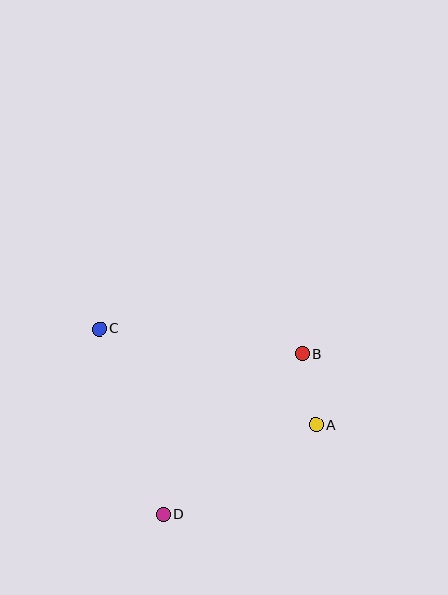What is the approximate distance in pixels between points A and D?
The distance between A and D is approximately 177 pixels.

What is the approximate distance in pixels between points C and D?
The distance between C and D is approximately 196 pixels.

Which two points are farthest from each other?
Points A and C are farthest from each other.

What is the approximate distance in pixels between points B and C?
The distance between B and C is approximately 205 pixels.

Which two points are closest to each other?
Points A and B are closest to each other.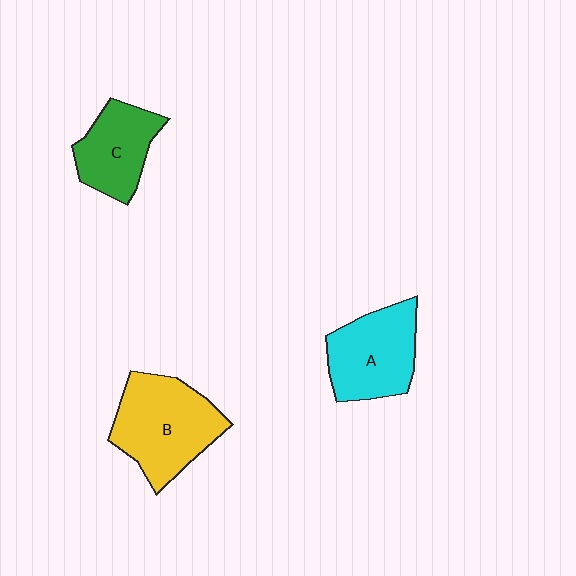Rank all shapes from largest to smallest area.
From largest to smallest: B (yellow), A (cyan), C (green).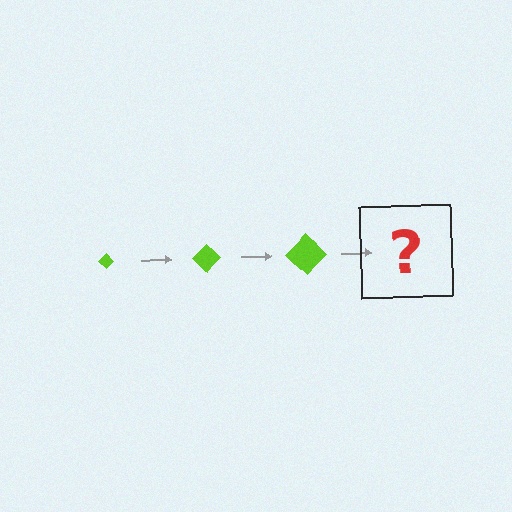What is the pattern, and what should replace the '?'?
The pattern is that the diamond gets progressively larger each step. The '?' should be a lime diamond, larger than the previous one.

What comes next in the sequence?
The next element should be a lime diamond, larger than the previous one.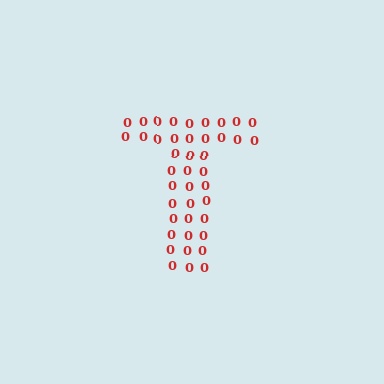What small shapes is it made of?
It is made of small digit 0's.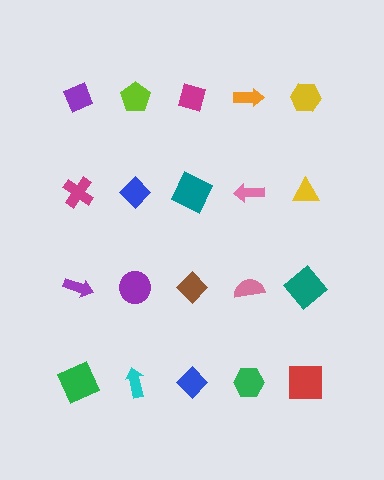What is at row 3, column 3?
A brown diamond.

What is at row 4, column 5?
A red square.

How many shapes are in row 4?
5 shapes.